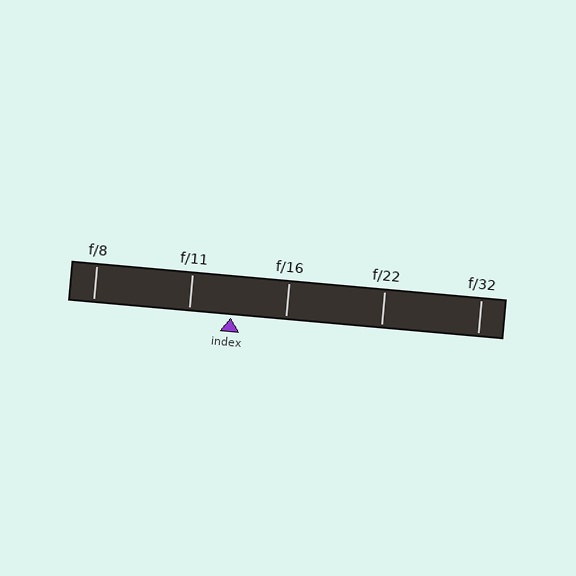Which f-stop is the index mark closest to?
The index mark is closest to f/11.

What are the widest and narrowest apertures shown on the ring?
The widest aperture shown is f/8 and the narrowest is f/32.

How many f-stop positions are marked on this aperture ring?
There are 5 f-stop positions marked.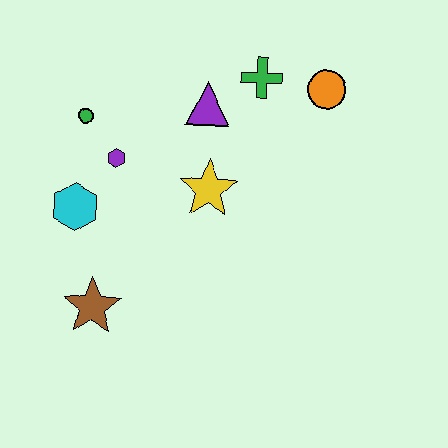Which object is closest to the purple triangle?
The green cross is closest to the purple triangle.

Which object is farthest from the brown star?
The orange circle is farthest from the brown star.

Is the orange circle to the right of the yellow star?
Yes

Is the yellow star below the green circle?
Yes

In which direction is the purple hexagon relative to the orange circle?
The purple hexagon is to the left of the orange circle.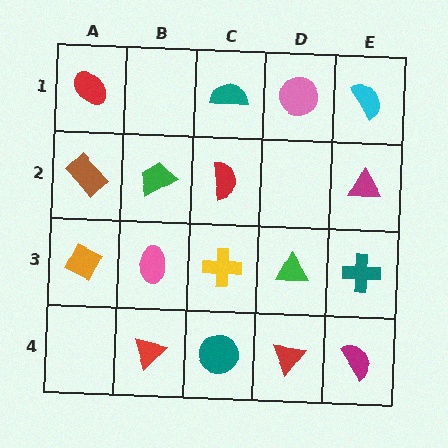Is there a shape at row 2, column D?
No, that cell is empty.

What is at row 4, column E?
A magenta semicircle.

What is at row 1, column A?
A red ellipse.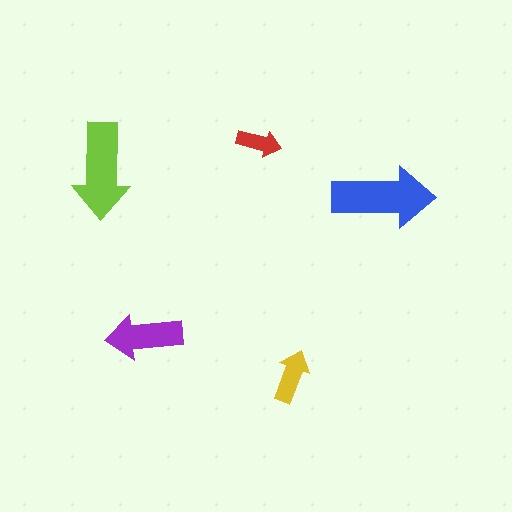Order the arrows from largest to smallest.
the blue one, the lime one, the purple one, the yellow one, the red one.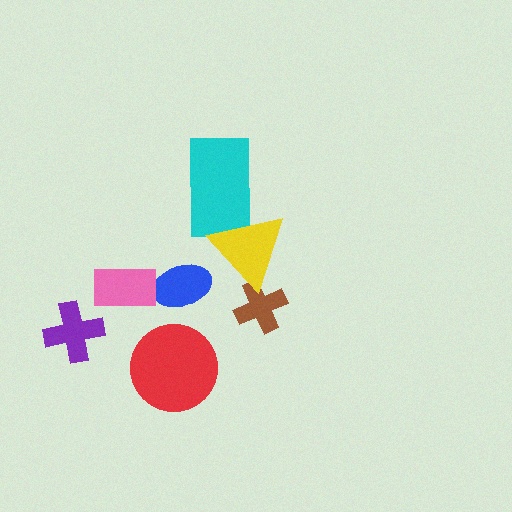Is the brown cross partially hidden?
Yes, it is partially covered by another shape.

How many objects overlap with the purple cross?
0 objects overlap with the purple cross.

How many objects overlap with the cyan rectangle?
1 object overlaps with the cyan rectangle.